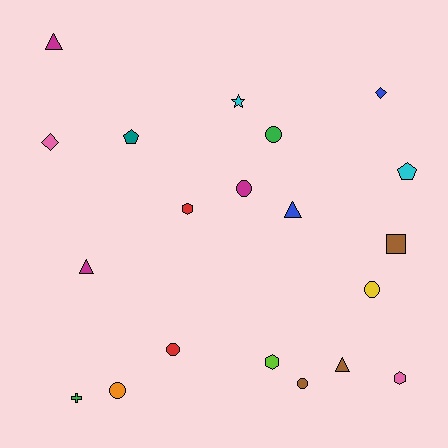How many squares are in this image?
There is 1 square.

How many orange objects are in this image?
There is 1 orange object.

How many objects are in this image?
There are 20 objects.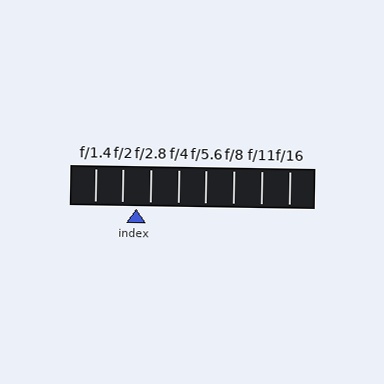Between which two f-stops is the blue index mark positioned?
The index mark is between f/2 and f/2.8.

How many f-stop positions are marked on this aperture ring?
There are 8 f-stop positions marked.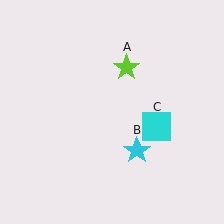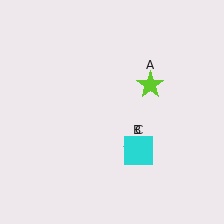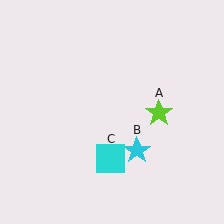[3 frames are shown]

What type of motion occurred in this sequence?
The lime star (object A), cyan square (object C) rotated clockwise around the center of the scene.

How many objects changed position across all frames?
2 objects changed position: lime star (object A), cyan square (object C).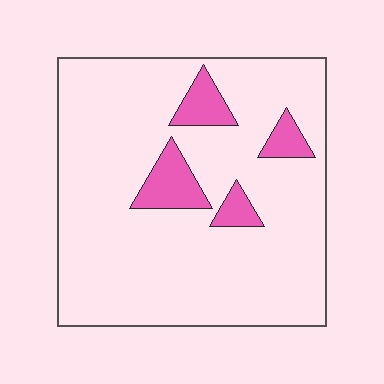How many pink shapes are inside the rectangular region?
4.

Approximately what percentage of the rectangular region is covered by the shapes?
Approximately 10%.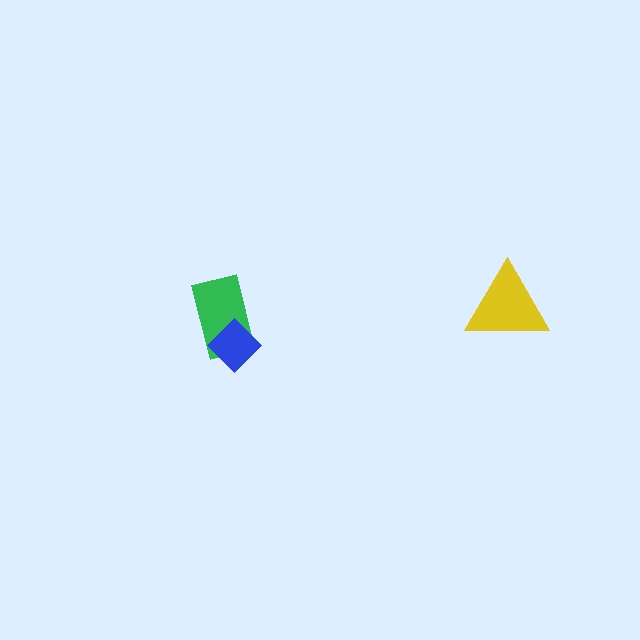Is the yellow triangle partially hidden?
No, no other shape covers it.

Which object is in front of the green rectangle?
The blue diamond is in front of the green rectangle.